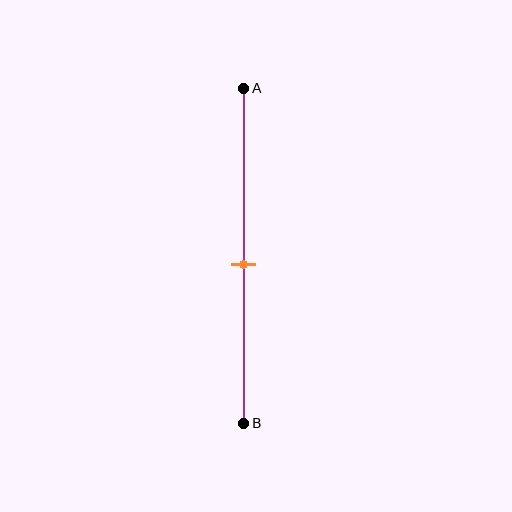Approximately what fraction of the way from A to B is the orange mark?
The orange mark is approximately 55% of the way from A to B.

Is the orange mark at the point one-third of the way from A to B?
No, the mark is at about 55% from A, not at the 33% one-third point.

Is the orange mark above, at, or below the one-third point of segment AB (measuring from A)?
The orange mark is below the one-third point of segment AB.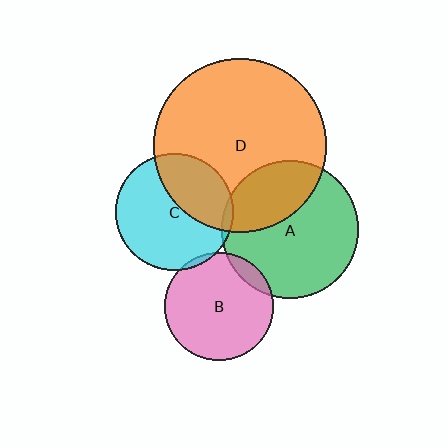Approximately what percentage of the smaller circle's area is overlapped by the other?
Approximately 10%.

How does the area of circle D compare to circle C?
Approximately 2.2 times.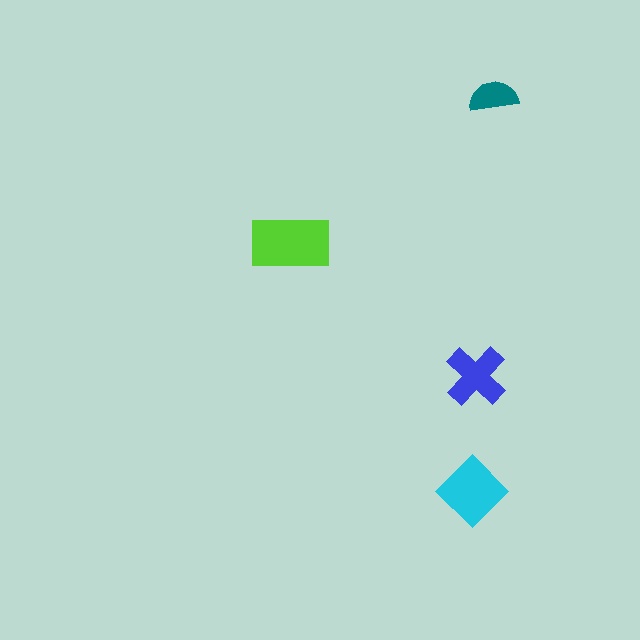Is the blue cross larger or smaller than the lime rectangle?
Smaller.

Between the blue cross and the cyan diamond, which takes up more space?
The cyan diamond.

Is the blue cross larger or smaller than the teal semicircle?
Larger.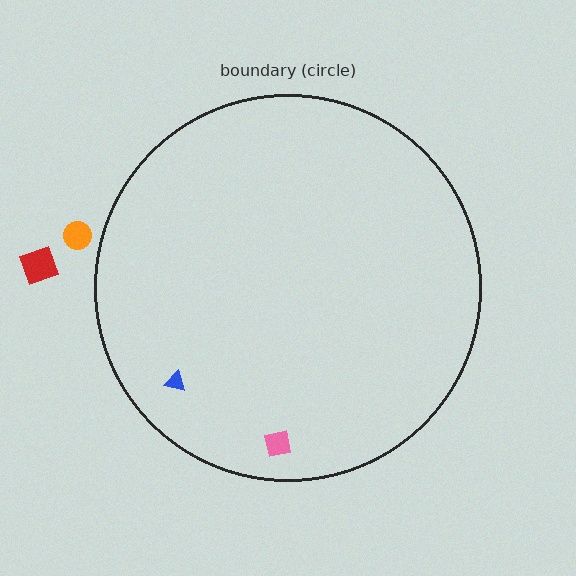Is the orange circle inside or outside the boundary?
Outside.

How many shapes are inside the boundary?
2 inside, 2 outside.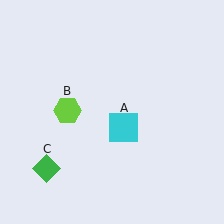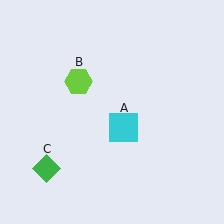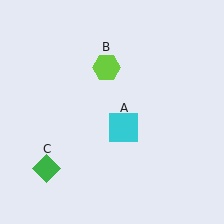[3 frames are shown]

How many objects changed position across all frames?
1 object changed position: lime hexagon (object B).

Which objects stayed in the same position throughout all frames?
Cyan square (object A) and green diamond (object C) remained stationary.